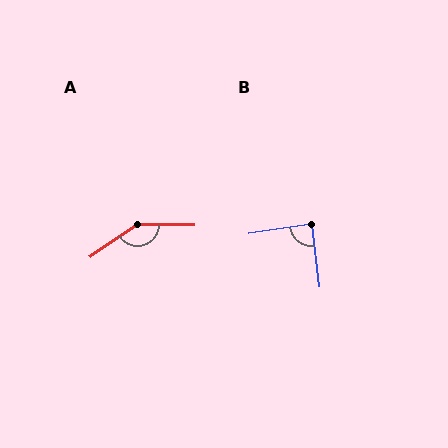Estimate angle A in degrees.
Approximately 145 degrees.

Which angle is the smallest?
B, at approximately 89 degrees.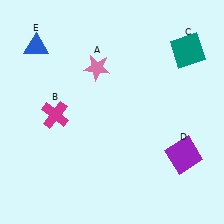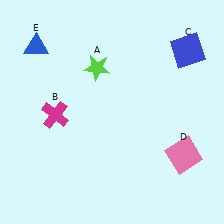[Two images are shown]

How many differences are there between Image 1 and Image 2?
There are 3 differences between the two images.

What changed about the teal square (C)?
In Image 1, C is teal. In Image 2, it changed to blue.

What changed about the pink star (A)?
In Image 1, A is pink. In Image 2, it changed to lime.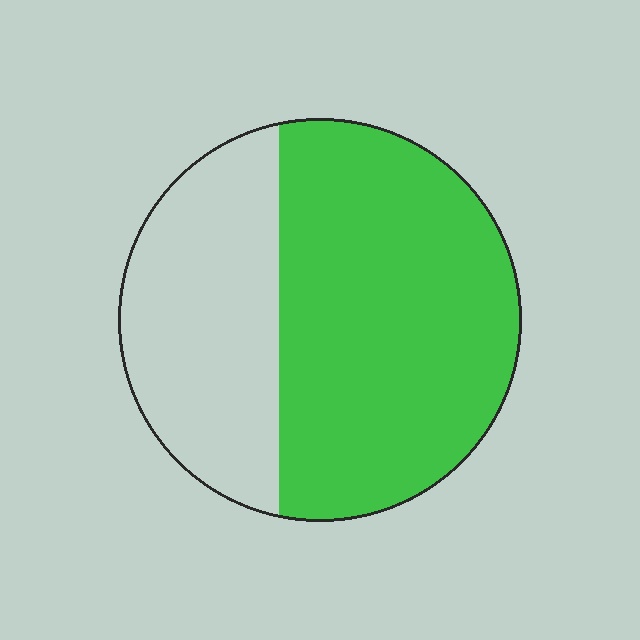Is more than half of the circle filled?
Yes.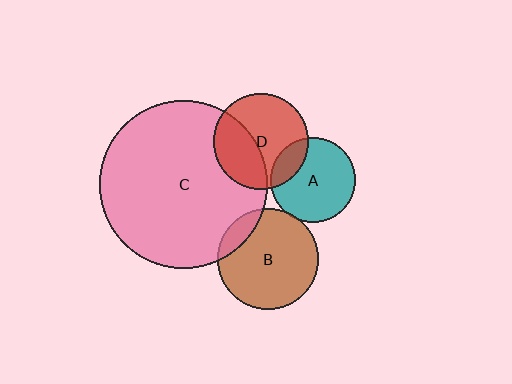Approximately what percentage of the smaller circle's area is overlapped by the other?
Approximately 15%.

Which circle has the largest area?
Circle C (pink).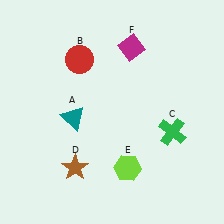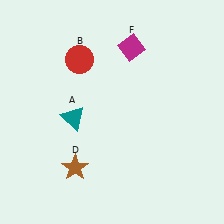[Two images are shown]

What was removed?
The lime hexagon (E), the green cross (C) were removed in Image 2.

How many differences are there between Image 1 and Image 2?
There are 2 differences between the two images.